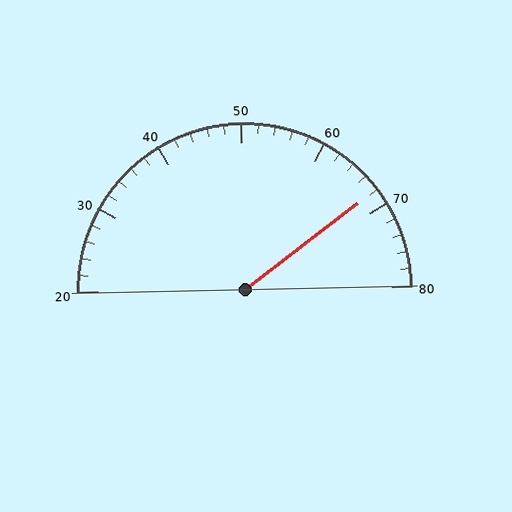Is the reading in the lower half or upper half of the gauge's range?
The reading is in the upper half of the range (20 to 80).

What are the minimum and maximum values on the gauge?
The gauge ranges from 20 to 80.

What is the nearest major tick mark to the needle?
The nearest major tick mark is 70.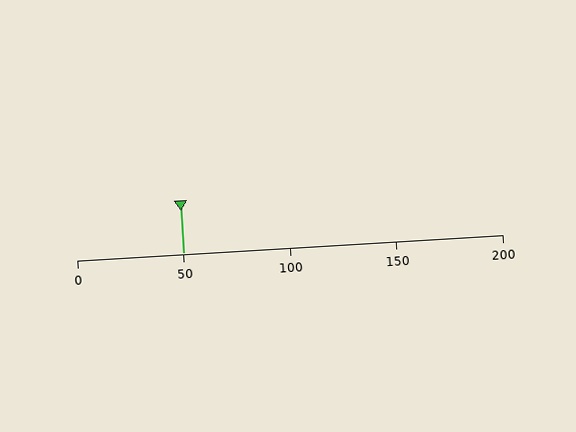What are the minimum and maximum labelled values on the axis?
The axis runs from 0 to 200.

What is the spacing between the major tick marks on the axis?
The major ticks are spaced 50 apart.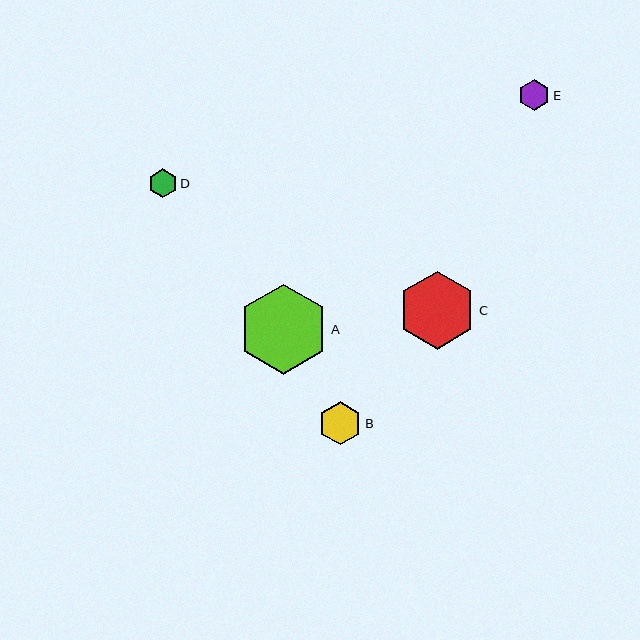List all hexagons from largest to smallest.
From largest to smallest: A, C, B, E, D.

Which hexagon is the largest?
Hexagon A is the largest with a size of approximately 90 pixels.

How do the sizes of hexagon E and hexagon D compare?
Hexagon E and hexagon D are approximately the same size.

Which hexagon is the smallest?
Hexagon D is the smallest with a size of approximately 28 pixels.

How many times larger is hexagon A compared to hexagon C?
Hexagon A is approximately 1.2 times the size of hexagon C.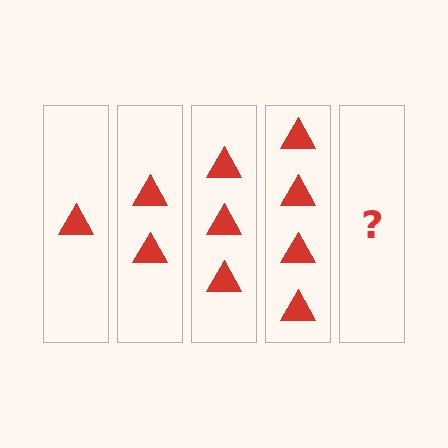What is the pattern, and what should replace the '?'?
The pattern is that each step adds one more triangle. The '?' should be 5 triangles.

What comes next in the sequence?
The next element should be 5 triangles.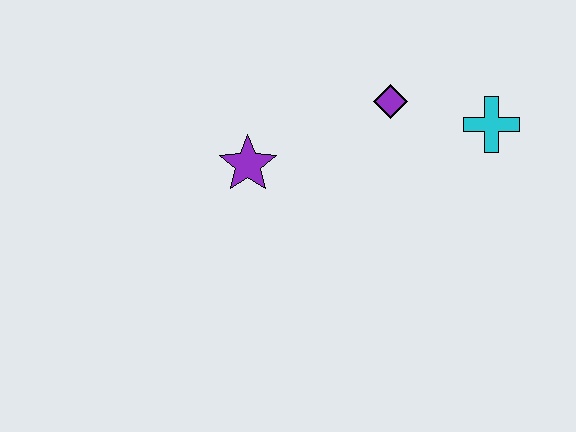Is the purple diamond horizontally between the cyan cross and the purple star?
Yes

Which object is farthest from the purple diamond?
The purple star is farthest from the purple diamond.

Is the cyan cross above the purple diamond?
No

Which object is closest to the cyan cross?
The purple diamond is closest to the cyan cross.